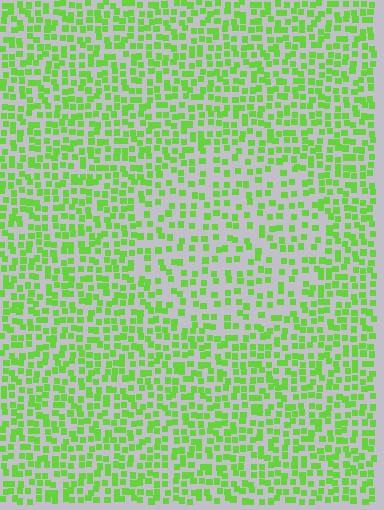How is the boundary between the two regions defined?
The boundary is defined by a change in element density (approximately 1.7x ratio). All elements are the same color, size, and shape.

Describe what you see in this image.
The image contains small lime elements arranged at two different densities. A circle-shaped region is visible where the elements are less densely packed than the surrounding area.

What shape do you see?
I see a circle.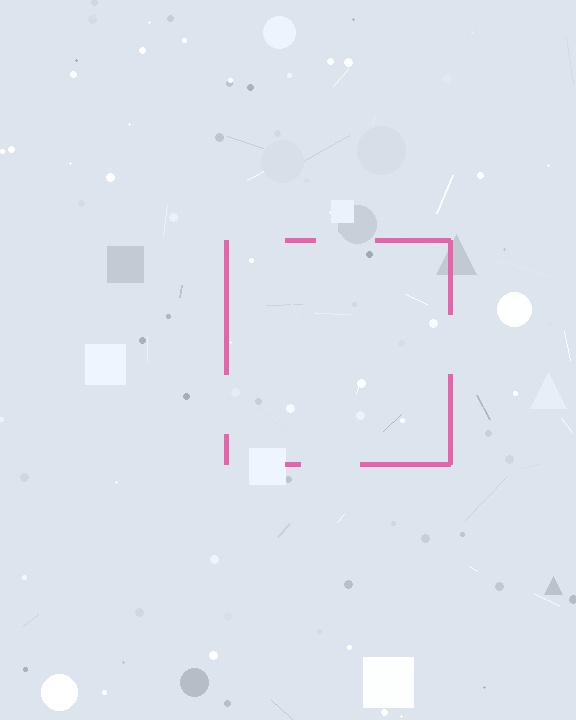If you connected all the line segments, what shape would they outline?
They would outline a square.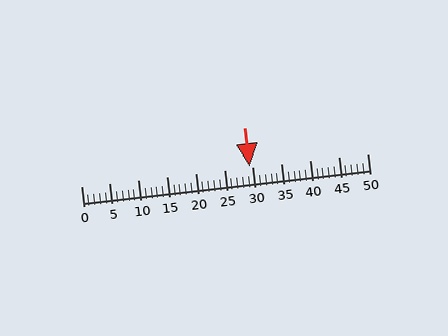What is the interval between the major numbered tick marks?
The major tick marks are spaced 5 units apart.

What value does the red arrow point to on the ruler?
The red arrow points to approximately 29.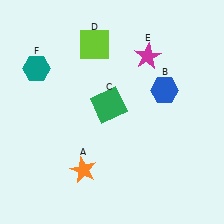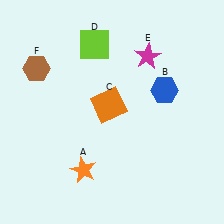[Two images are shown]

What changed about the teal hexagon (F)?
In Image 1, F is teal. In Image 2, it changed to brown.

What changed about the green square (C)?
In Image 1, C is green. In Image 2, it changed to orange.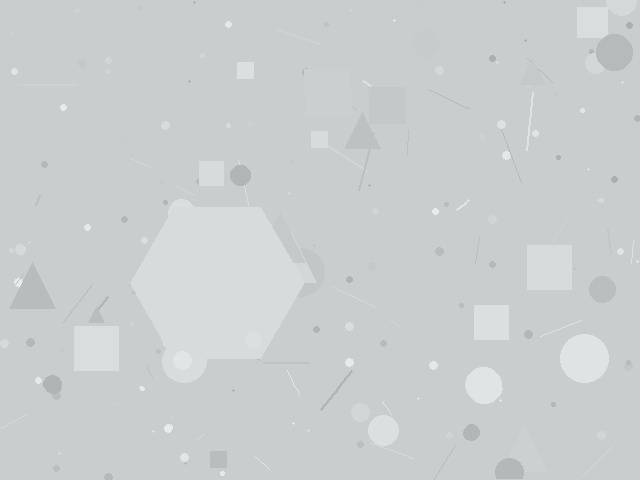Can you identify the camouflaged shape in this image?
The camouflaged shape is a hexagon.